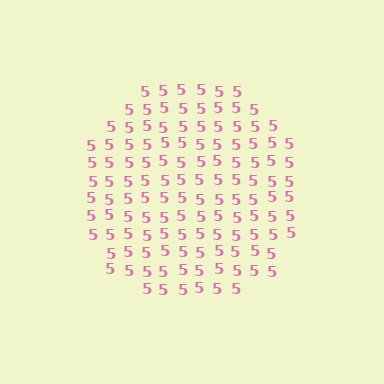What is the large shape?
The large shape is a circle.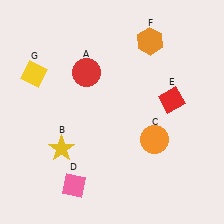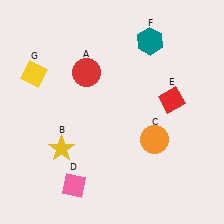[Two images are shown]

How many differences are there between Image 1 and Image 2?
There is 1 difference between the two images.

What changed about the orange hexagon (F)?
In Image 1, F is orange. In Image 2, it changed to teal.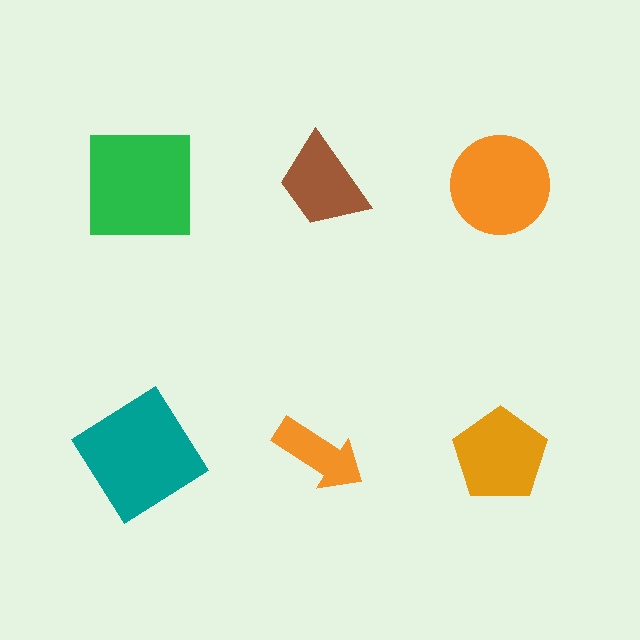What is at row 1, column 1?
A green square.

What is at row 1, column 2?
A brown trapezoid.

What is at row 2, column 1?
A teal diamond.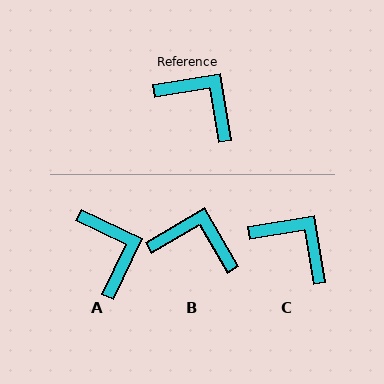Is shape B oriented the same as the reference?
No, it is off by about 21 degrees.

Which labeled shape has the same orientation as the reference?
C.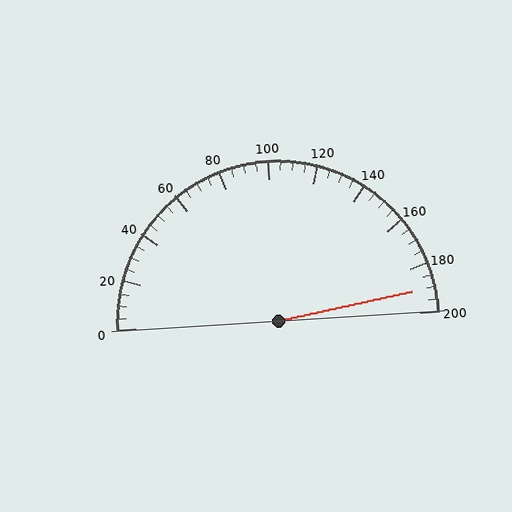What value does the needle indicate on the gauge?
The needle indicates approximately 190.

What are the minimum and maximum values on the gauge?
The gauge ranges from 0 to 200.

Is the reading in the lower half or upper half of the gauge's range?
The reading is in the upper half of the range (0 to 200).